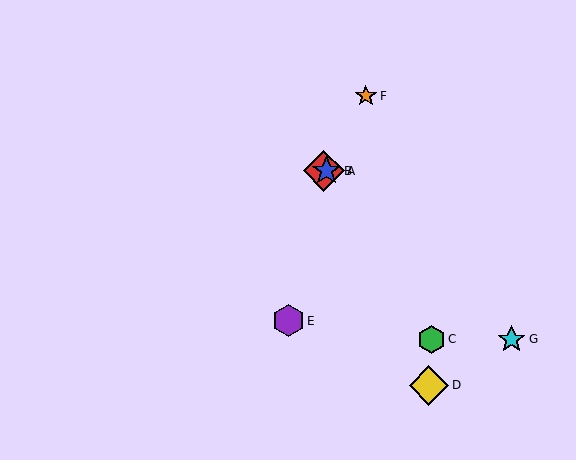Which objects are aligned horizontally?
Objects A, B are aligned horizontally.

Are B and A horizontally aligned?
Yes, both are at y≈171.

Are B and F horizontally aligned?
No, B is at y≈171 and F is at y≈96.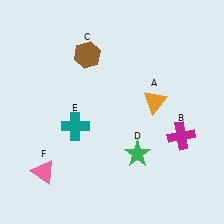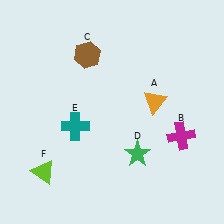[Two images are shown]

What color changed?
The triangle (F) changed from pink in Image 1 to lime in Image 2.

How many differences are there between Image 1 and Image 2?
There is 1 difference between the two images.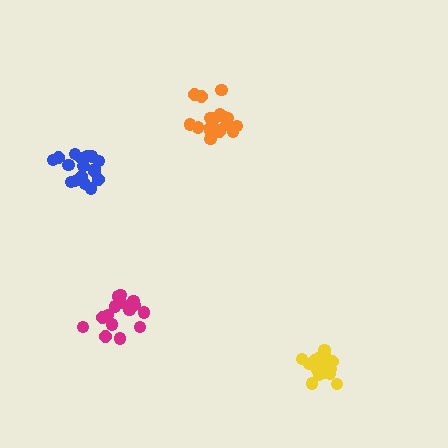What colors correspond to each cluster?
The clusters are colored: orange, yellow, magenta, blue.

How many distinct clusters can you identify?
There are 4 distinct clusters.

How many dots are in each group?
Group 1: 19 dots, Group 2: 16 dots, Group 3: 17 dots, Group 4: 19 dots (71 total).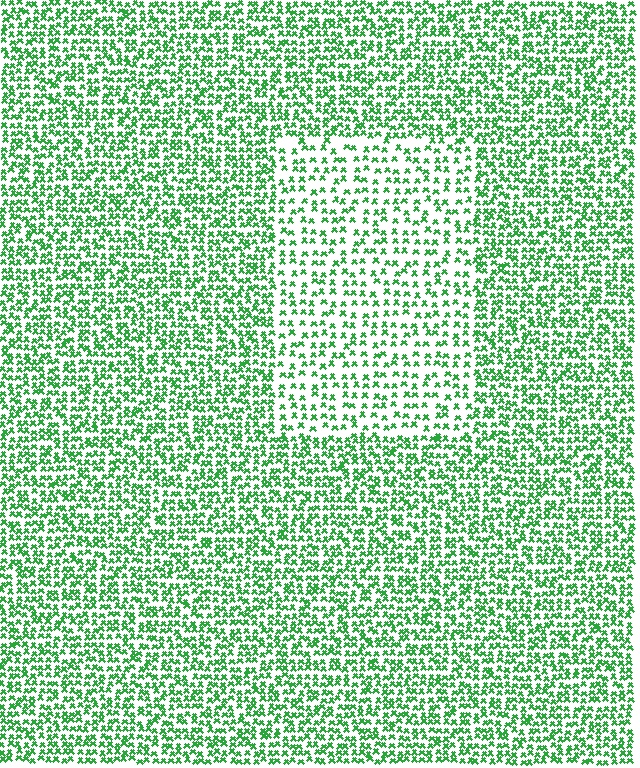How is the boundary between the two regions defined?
The boundary is defined by a change in element density (approximately 1.8x ratio). All elements are the same color, size, and shape.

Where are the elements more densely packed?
The elements are more densely packed outside the rectangle boundary.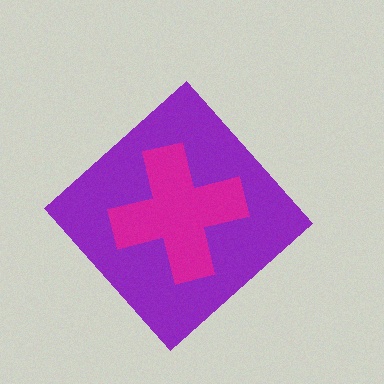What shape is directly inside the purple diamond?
The magenta cross.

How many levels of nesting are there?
2.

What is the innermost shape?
The magenta cross.